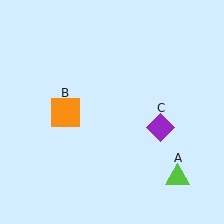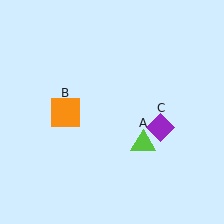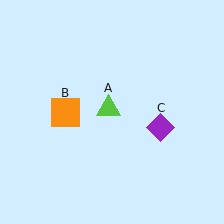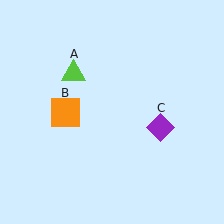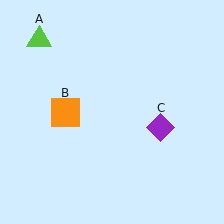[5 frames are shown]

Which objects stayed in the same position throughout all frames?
Orange square (object B) and purple diamond (object C) remained stationary.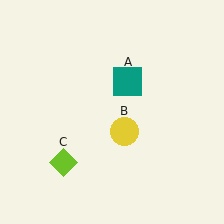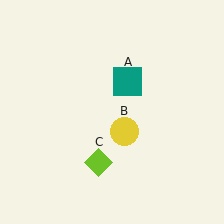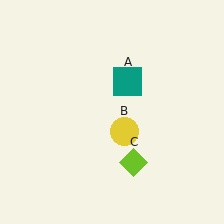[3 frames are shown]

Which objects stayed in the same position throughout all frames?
Teal square (object A) and yellow circle (object B) remained stationary.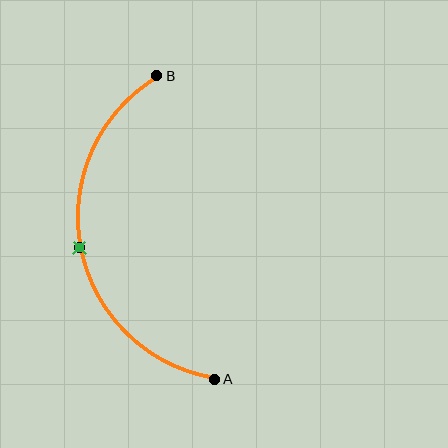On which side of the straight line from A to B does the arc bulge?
The arc bulges to the left of the straight line connecting A and B.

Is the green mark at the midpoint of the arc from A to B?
Yes. The green mark lies on the arc at equal arc-length from both A and B — it is the arc midpoint.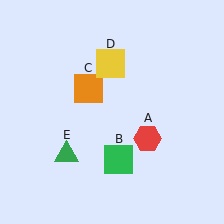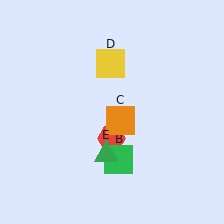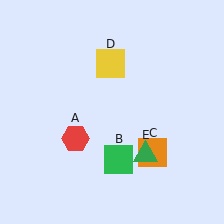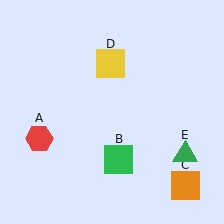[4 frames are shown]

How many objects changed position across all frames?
3 objects changed position: red hexagon (object A), orange square (object C), green triangle (object E).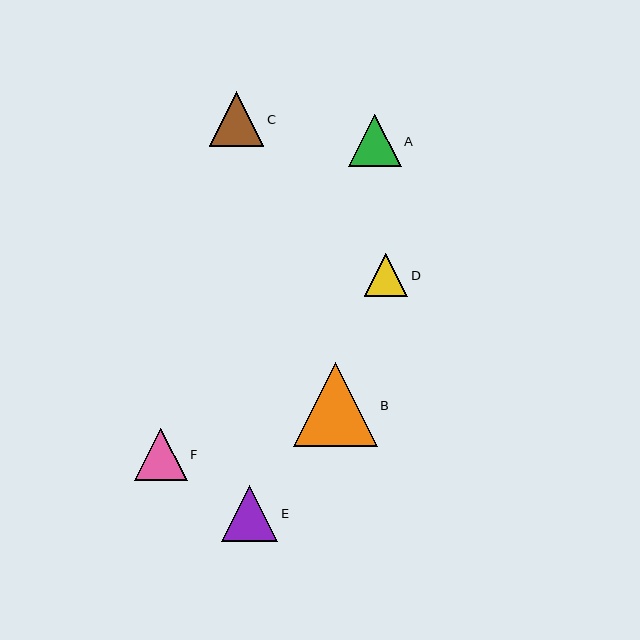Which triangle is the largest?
Triangle B is the largest with a size of approximately 84 pixels.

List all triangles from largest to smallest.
From largest to smallest: B, E, C, A, F, D.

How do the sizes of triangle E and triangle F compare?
Triangle E and triangle F are approximately the same size.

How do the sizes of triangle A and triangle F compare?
Triangle A and triangle F are approximately the same size.